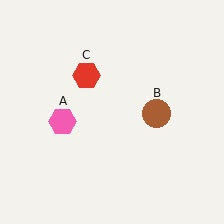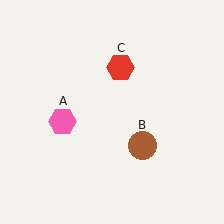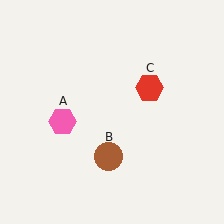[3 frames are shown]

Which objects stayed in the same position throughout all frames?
Pink hexagon (object A) remained stationary.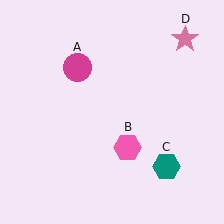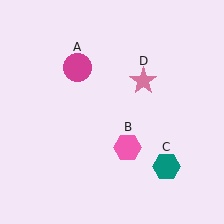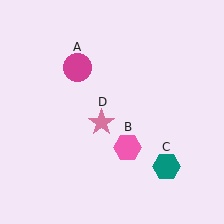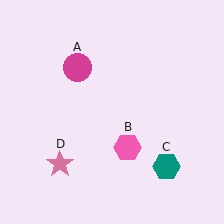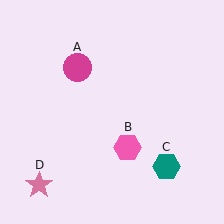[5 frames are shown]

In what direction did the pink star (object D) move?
The pink star (object D) moved down and to the left.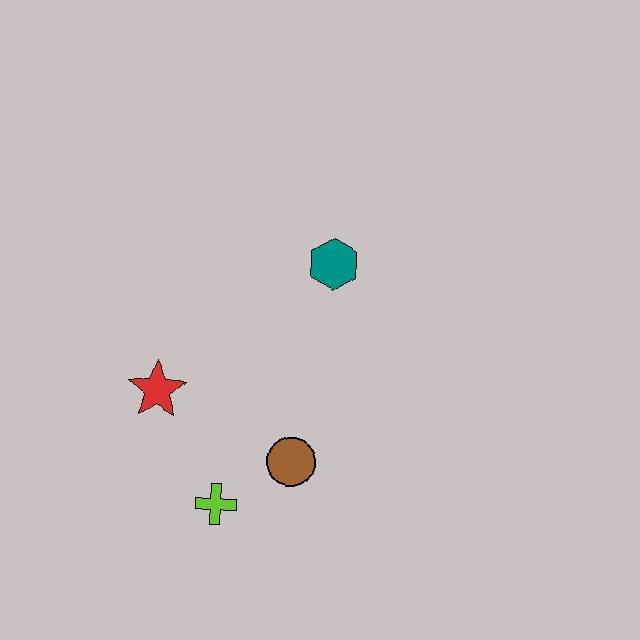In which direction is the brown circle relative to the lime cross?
The brown circle is to the right of the lime cross.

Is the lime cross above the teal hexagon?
No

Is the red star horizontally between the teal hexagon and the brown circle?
No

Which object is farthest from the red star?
The teal hexagon is farthest from the red star.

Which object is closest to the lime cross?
The brown circle is closest to the lime cross.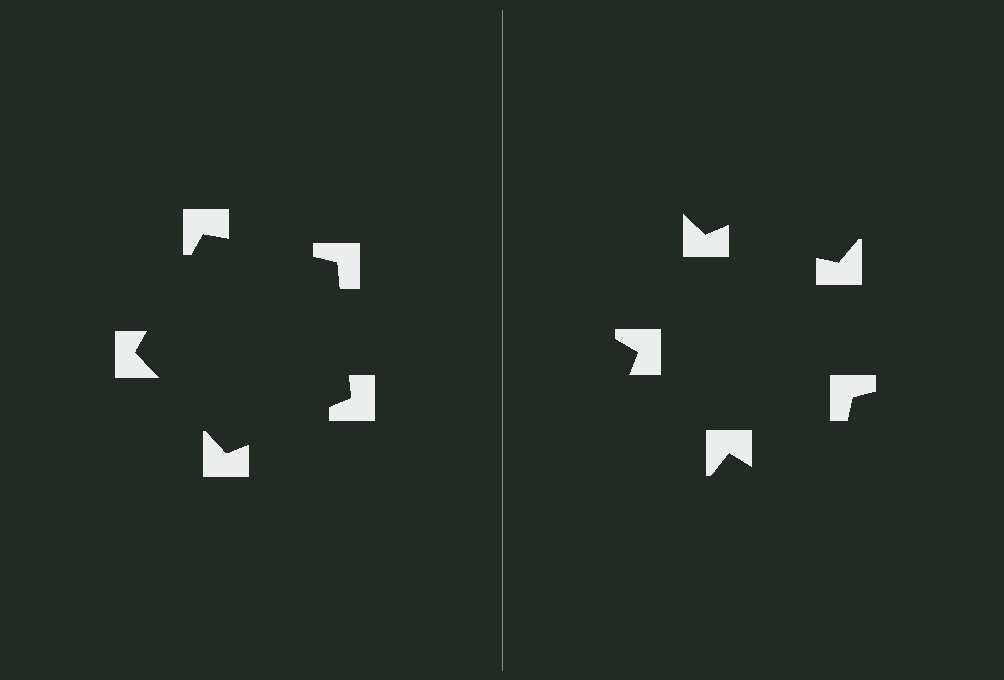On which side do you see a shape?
An illusory pentagon appears on the left side. On the right side the wedge cuts are rotated, so no coherent shape forms.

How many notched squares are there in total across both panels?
10 — 5 on each side.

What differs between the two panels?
The notched squares are positioned identically on both sides; only the wedge orientations differ. On the left they align to a pentagon; on the right they are misaligned.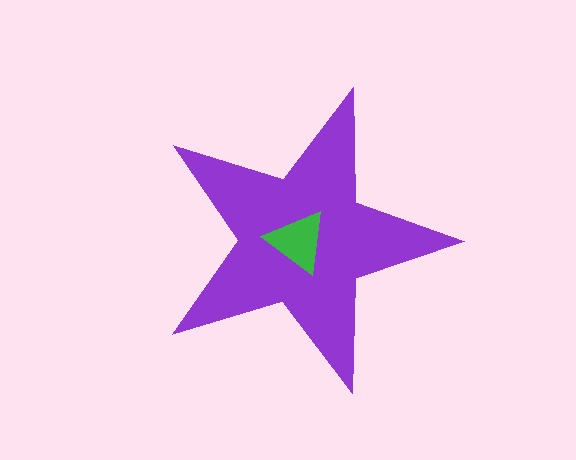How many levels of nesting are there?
2.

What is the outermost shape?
The purple star.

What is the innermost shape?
The green triangle.